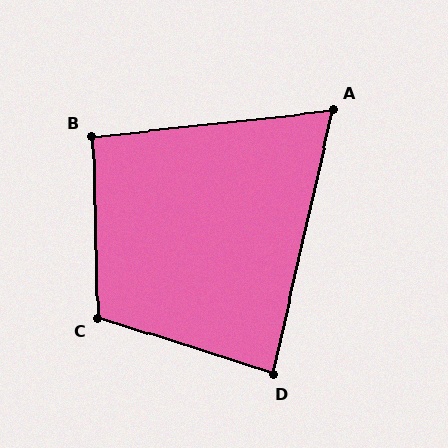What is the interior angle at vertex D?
Approximately 85 degrees (approximately right).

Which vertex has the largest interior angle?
C, at approximately 109 degrees.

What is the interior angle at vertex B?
Approximately 95 degrees (approximately right).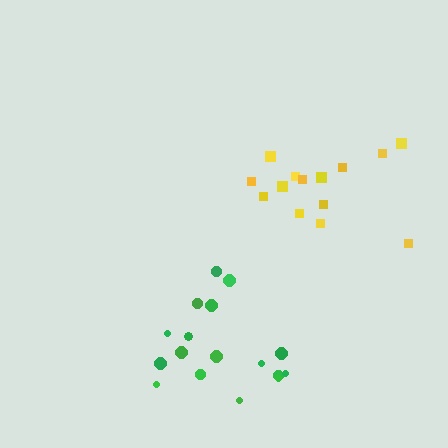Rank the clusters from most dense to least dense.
green, yellow.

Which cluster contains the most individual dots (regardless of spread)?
Green (17).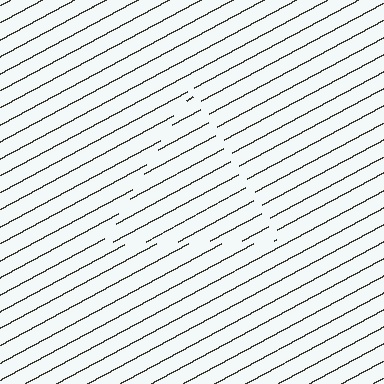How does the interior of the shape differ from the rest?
The interior of the shape contains the same grating, shifted by half a period — the contour is defined by the phase discontinuity where line-ends from the inner and outer gratings abut.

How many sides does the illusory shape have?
3 sides — the line-ends trace a triangle.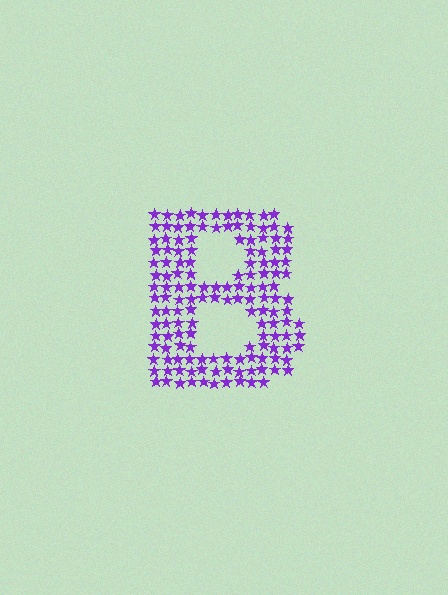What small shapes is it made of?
It is made of small stars.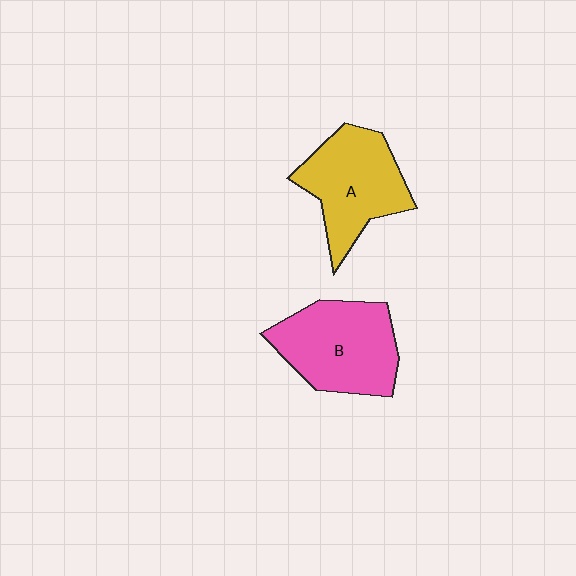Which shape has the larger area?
Shape B (pink).